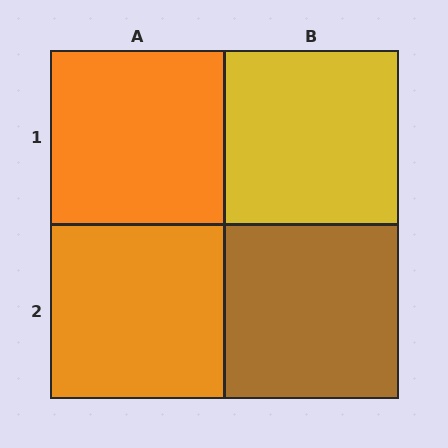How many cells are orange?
2 cells are orange.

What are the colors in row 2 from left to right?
Orange, brown.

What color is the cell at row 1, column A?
Orange.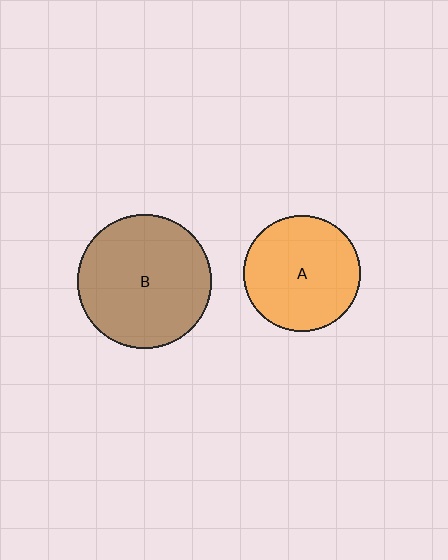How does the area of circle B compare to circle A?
Approximately 1.3 times.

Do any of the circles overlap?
No, none of the circles overlap.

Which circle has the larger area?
Circle B (brown).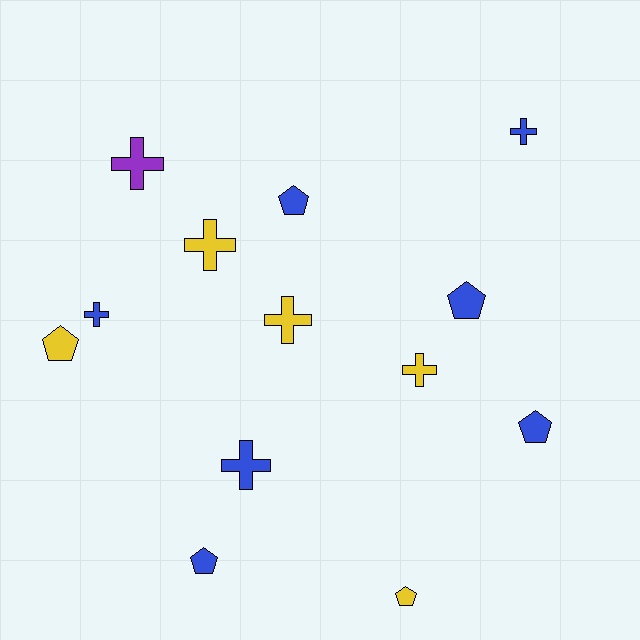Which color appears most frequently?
Blue, with 7 objects.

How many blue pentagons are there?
There are 4 blue pentagons.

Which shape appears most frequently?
Cross, with 7 objects.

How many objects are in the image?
There are 13 objects.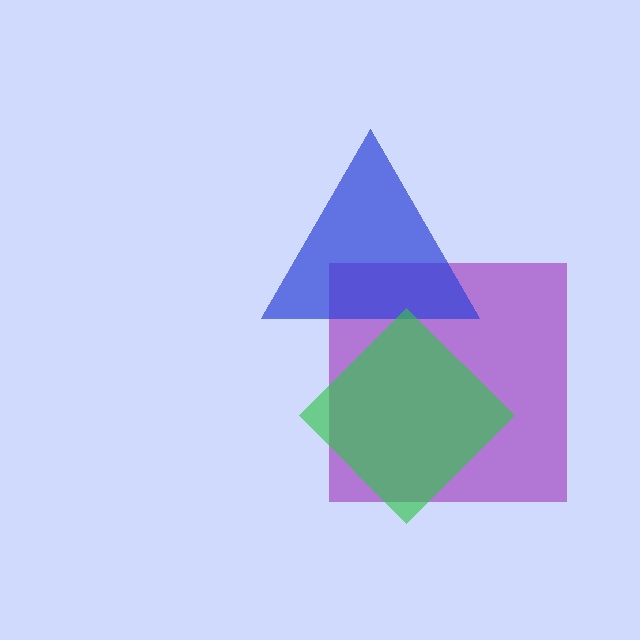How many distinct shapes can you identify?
There are 3 distinct shapes: a purple square, a blue triangle, a green diamond.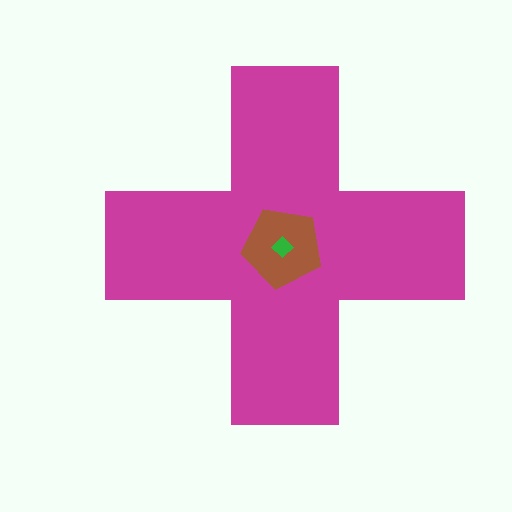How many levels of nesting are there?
3.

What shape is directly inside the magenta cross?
The brown pentagon.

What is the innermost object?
The green diamond.